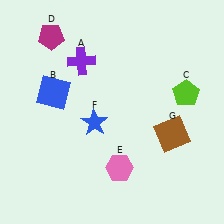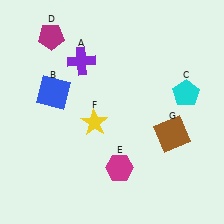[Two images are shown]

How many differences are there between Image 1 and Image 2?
There are 3 differences between the two images.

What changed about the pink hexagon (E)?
In Image 1, E is pink. In Image 2, it changed to magenta.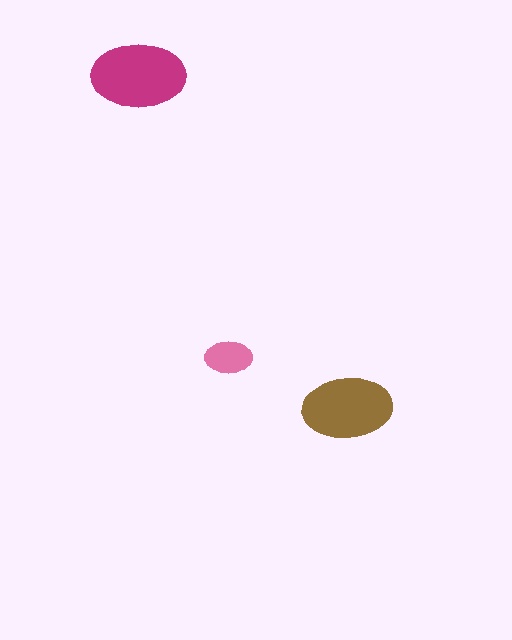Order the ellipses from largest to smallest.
the magenta one, the brown one, the pink one.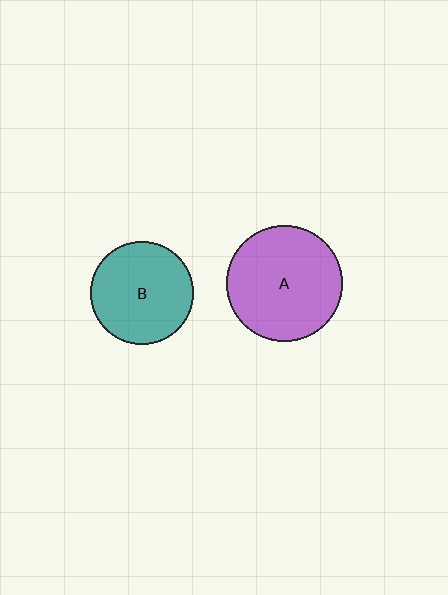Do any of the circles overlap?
No, none of the circles overlap.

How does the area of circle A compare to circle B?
Approximately 1.3 times.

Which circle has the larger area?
Circle A (purple).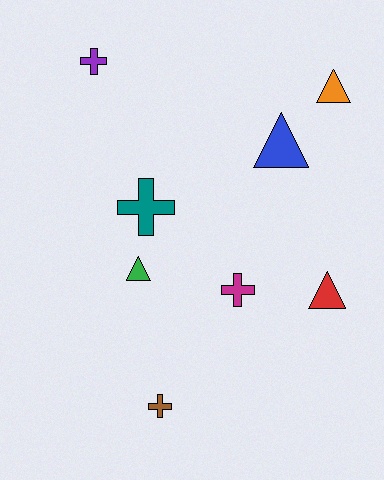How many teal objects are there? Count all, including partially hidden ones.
There is 1 teal object.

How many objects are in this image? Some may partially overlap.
There are 8 objects.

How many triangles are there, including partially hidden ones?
There are 4 triangles.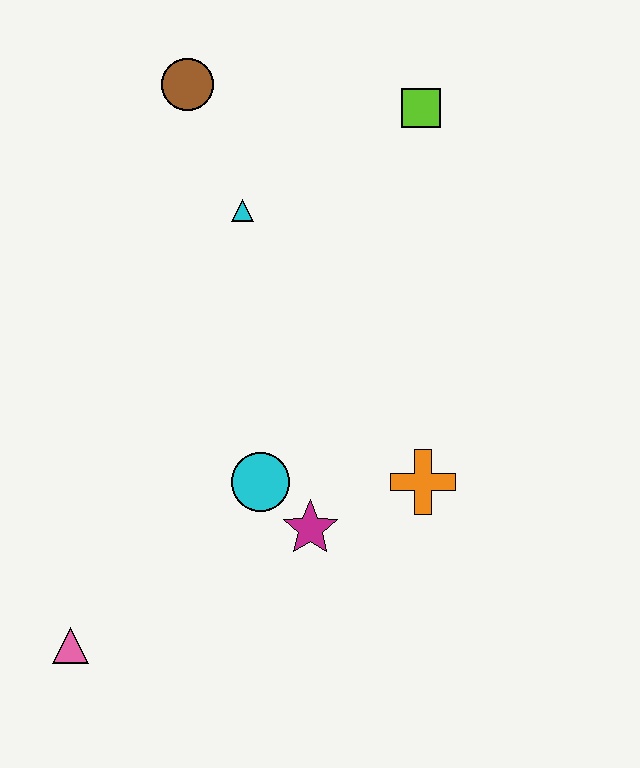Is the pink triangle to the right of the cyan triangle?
No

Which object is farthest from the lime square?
The pink triangle is farthest from the lime square.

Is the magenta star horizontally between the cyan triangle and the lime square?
Yes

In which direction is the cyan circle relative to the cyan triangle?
The cyan circle is below the cyan triangle.